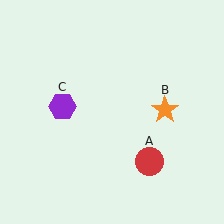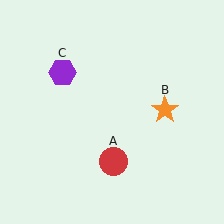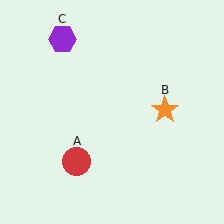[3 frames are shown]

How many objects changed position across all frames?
2 objects changed position: red circle (object A), purple hexagon (object C).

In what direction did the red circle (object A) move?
The red circle (object A) moved left.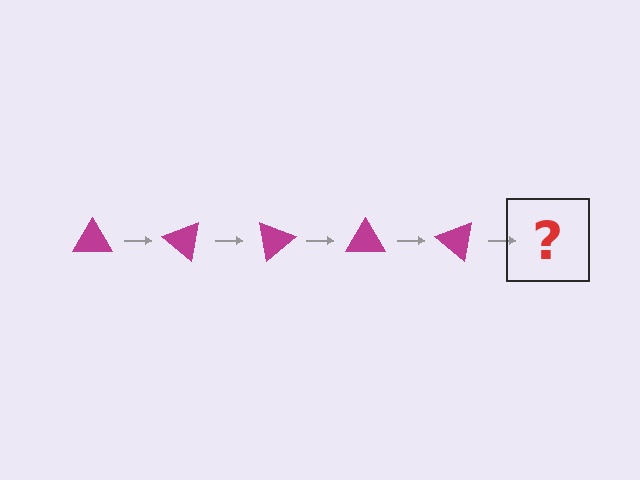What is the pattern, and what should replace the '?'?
The pattern is that the triangle rotates 40 degrees each step. The '?' should be a magenta triangle rotated 200 degrees.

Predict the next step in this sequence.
The next step is a magenta triangle rotated 200 degrees.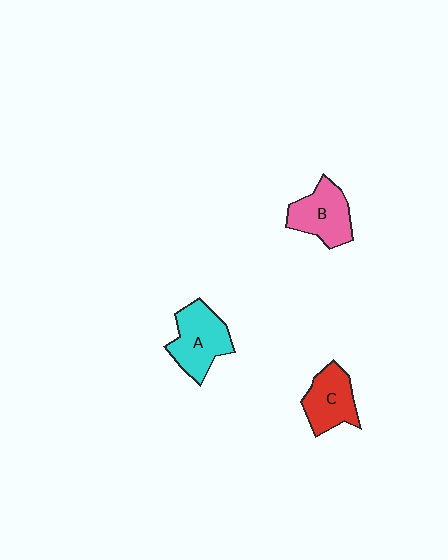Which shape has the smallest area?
Shape C (red).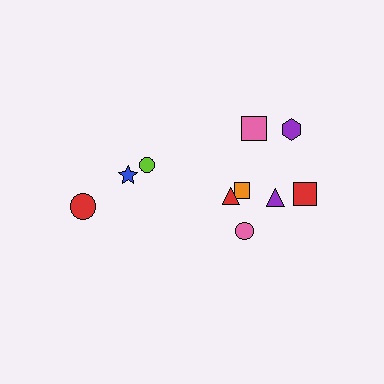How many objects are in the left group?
There are 3 objects.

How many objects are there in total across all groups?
There are 10 objects.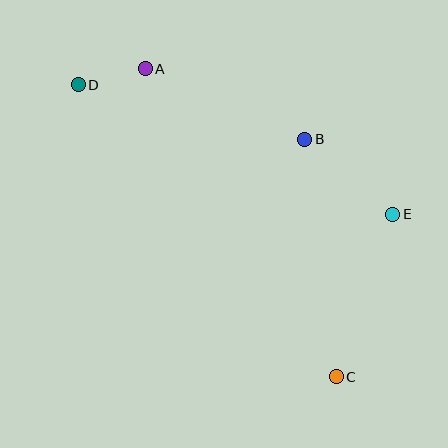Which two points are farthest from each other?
Points C and D are farthest from each other.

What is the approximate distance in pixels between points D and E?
The distance between D and E is approximately 340 pixels.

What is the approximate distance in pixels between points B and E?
The distance between B and E is approximately 116 pixels.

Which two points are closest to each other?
Points A and D are closest to each other.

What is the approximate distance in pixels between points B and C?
The distance between B and C is approximately 239 pixels.